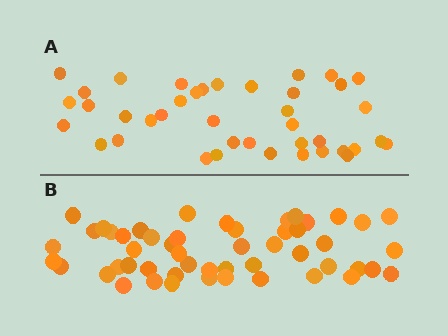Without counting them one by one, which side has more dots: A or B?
Region B (the bottom region) has more dots.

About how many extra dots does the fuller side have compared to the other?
Region B has roughly 12 or so more dots than region A.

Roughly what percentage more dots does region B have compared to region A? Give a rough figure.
About 30% more.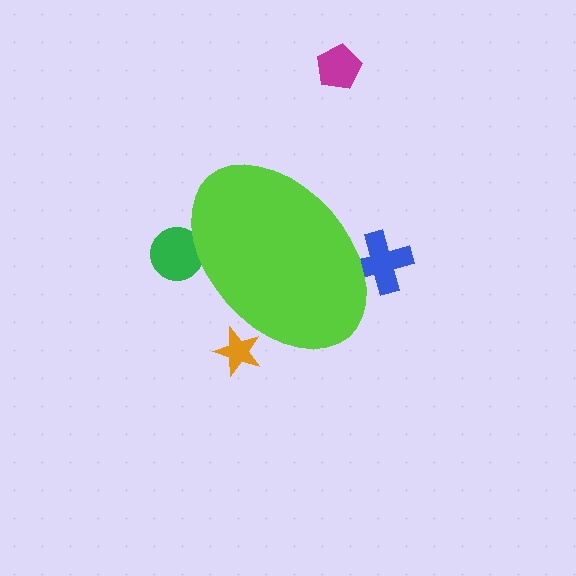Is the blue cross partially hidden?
Yes, the blue cross is partially hidden behind the lime ellipse.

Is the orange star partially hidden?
Yes, the orange star is partially hidden behind the lime ellipse.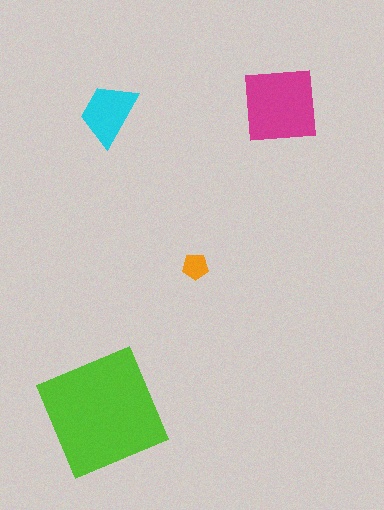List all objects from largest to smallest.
The lime square, the magenta square, the cyan trapezoid, the orange pentagon.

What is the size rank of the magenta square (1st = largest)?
2nd.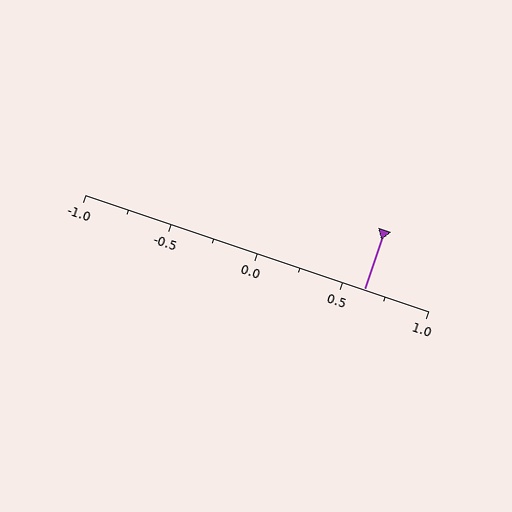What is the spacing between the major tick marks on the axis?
The major ticks are spaced 0.5 apart.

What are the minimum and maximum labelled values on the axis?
The axis runs from -1.0 to 1.0.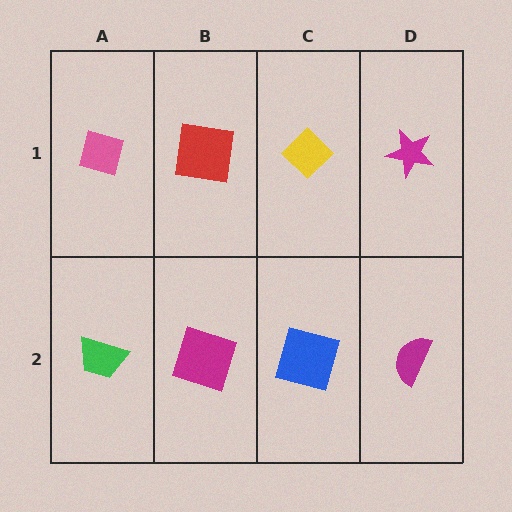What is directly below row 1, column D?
A magenta semicircle.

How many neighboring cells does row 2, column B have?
3.